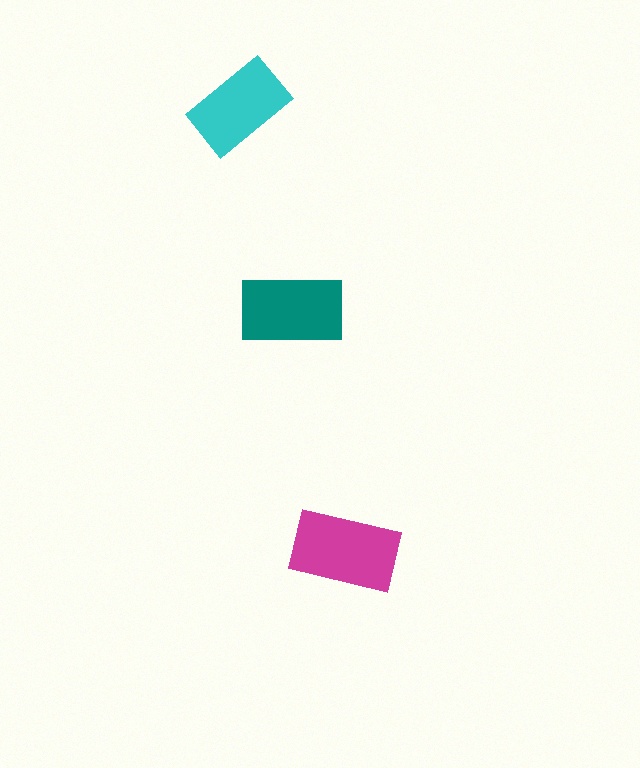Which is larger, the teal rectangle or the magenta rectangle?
The magenta one.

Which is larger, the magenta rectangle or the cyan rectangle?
The magenta one.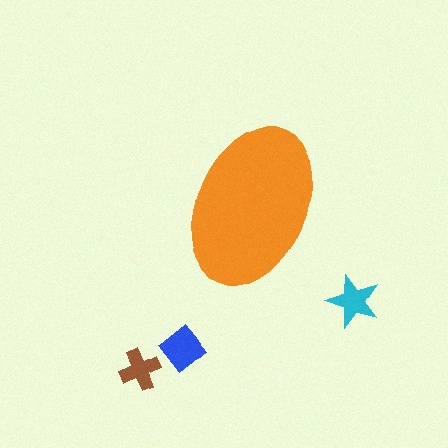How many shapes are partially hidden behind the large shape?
0 shapes are partially hidden.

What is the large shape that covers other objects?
An orange ellipse.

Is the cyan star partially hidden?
No, the cyan star is fully visible.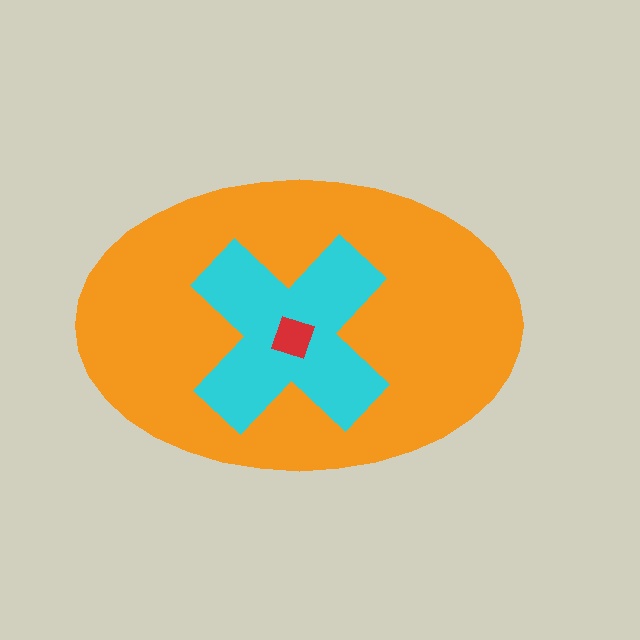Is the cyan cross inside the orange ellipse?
Yes.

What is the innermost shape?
The red diamond.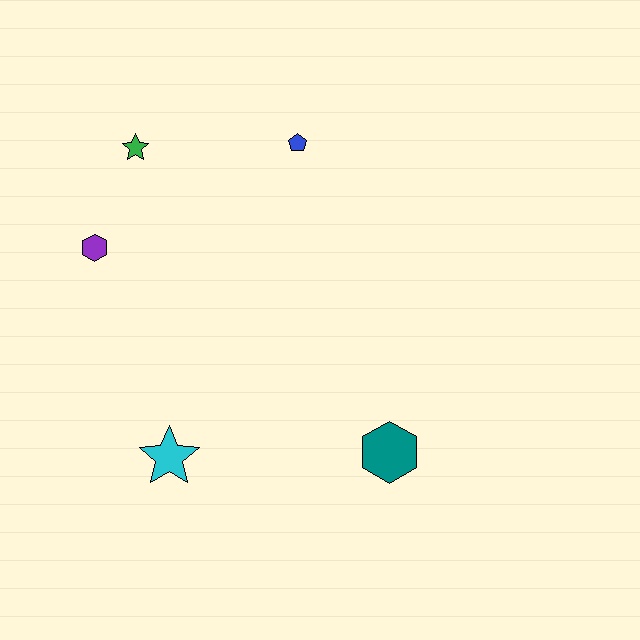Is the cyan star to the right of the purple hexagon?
Yes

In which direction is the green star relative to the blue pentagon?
The green star is to the left of the blue pentagon.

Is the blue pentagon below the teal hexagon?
No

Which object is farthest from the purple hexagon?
The teal hexagon is farthest from the purple hexagon.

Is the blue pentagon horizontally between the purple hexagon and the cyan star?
No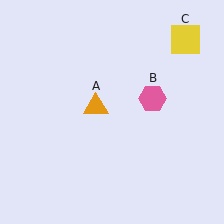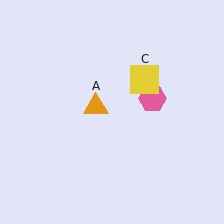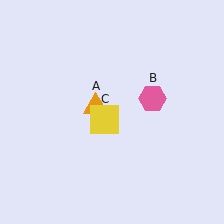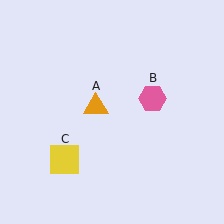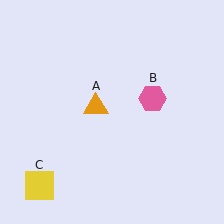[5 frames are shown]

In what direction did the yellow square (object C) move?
The yellow square (object C) moved down and to the left.